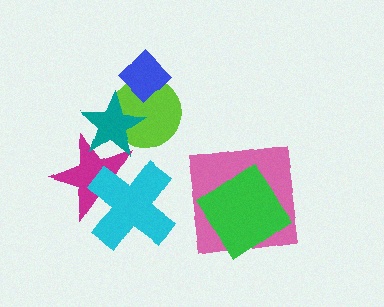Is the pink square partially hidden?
Yes, it is partially covered by another shape.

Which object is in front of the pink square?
The green diamond is in front of the pink square.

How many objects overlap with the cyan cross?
1 object overlaps with the cyan cross.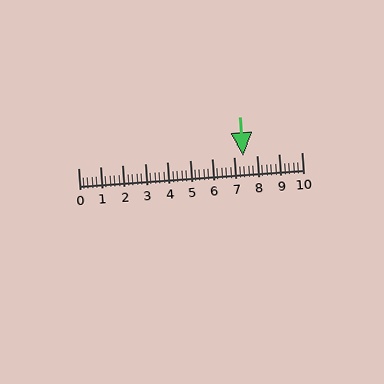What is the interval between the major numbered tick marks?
The major tick marks are spaced 1 units apart.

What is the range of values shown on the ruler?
The ruler shows values from 0 to 10.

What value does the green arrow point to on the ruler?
The green arrow points to approximately 7.4.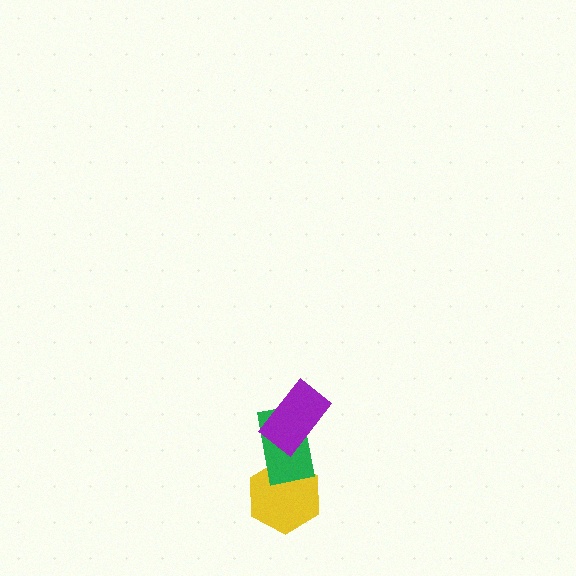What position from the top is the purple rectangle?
The purple rectangle is 1st from the top.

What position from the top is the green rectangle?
The green rectangle is 2nd from the top.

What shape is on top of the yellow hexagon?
The green rectangle is on top of the yellow hexagon.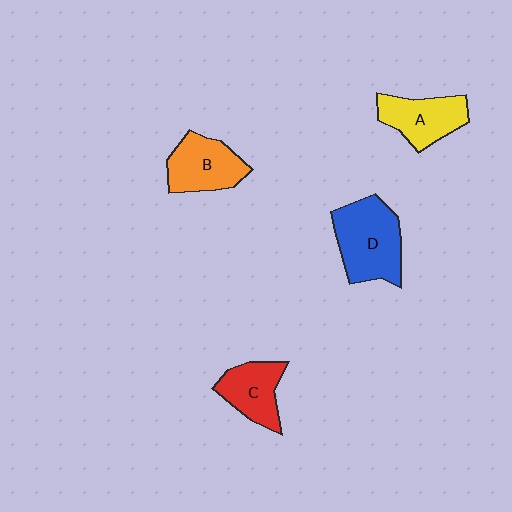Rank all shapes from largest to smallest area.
From largest to smallest: D (blue), B (orange), A (yellow), C (red).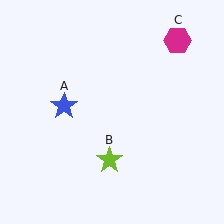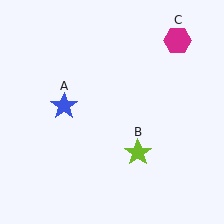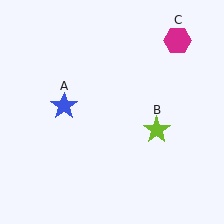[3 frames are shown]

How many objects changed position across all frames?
1 object changed position: lime star (object B).